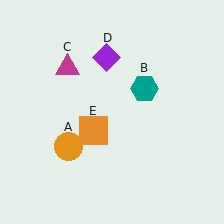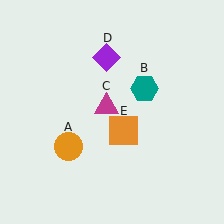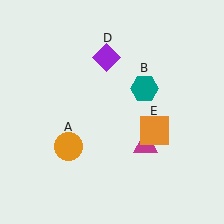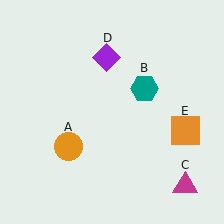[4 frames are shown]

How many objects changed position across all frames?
2 objects changed position: magenta triangle (object C), orange square (object E).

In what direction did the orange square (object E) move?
The orange square (object E) moved right.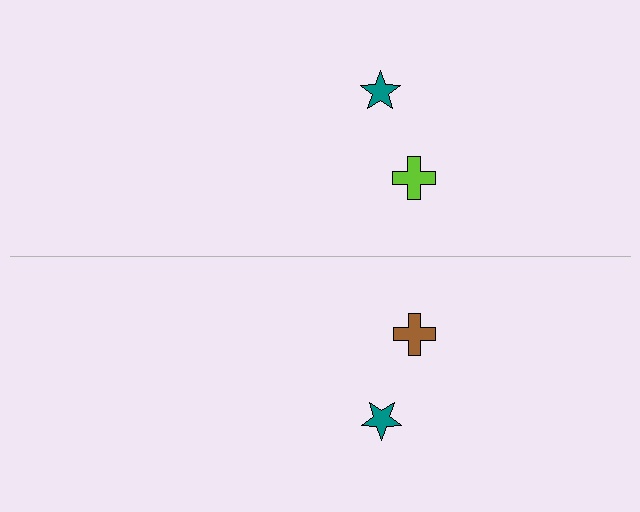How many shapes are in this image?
There are 4 shapes in this image.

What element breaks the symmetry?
The brown cross on the bottom side breaks the symmetry — its mirror counterpart is lime.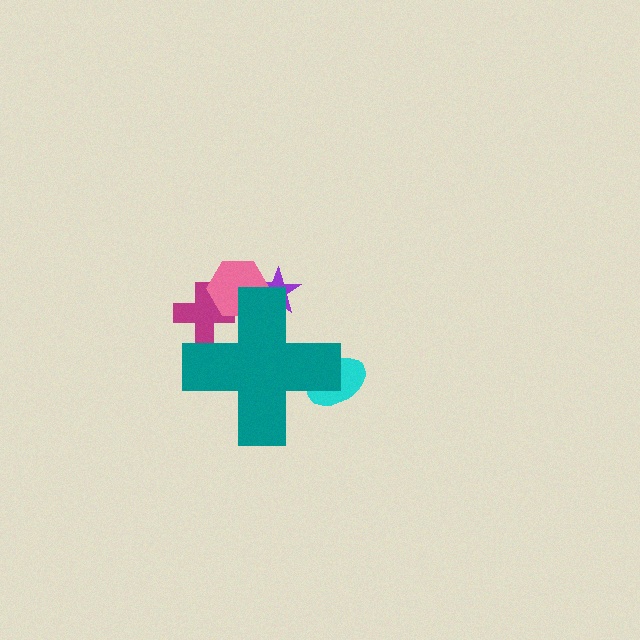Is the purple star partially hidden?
Yes, the purple star is partially hidden behind the teal cross.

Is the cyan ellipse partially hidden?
Yes, the cyan ellipse is partially hidden behind the teal cross.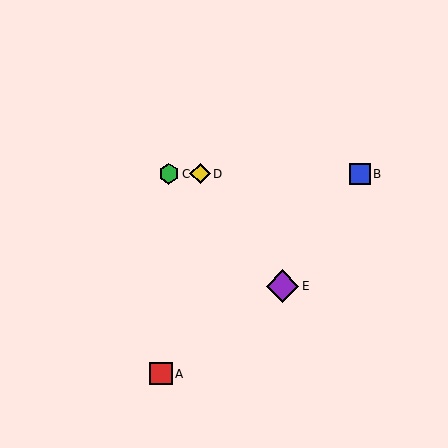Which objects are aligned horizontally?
Objects B, C, D are aligned horizontally.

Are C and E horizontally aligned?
No, C is at y≈174 and E is at y≈286.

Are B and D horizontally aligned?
Yes, both are at y≈174.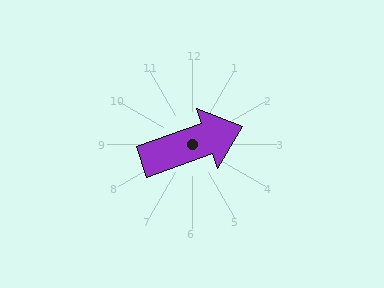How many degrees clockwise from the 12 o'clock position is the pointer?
Approximately 70 degrees.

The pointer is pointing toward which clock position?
Roughly 2 o'clock.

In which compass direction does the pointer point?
East.